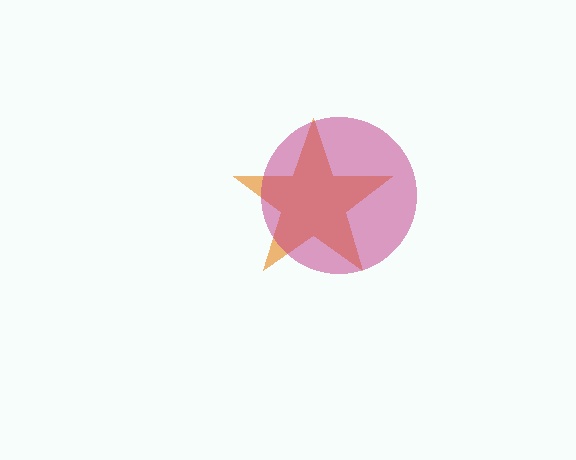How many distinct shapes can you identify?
There are 2 distinct shapes: an orange star, a magenta circle.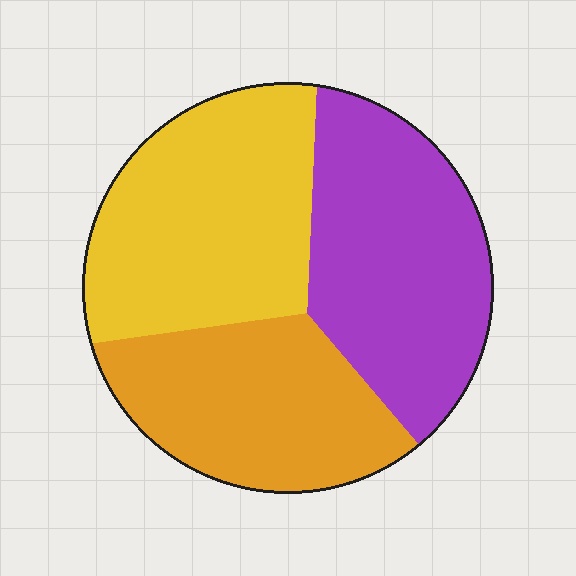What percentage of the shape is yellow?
Yellow covers about 35% of the shape.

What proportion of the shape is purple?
Purple covers about 35% of the shape.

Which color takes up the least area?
Orange, at roughly 30%.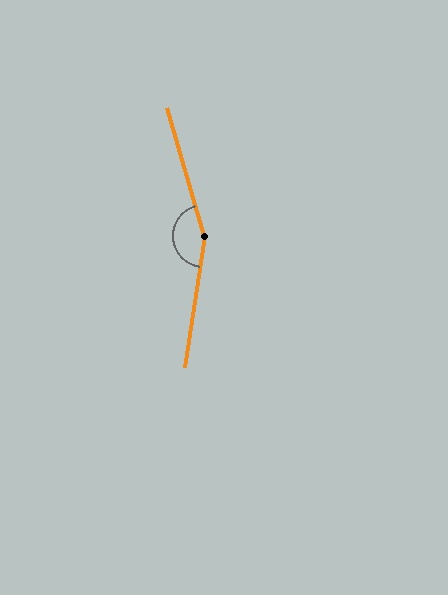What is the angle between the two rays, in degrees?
Approximately 155 degrees.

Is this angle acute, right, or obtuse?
It is obtuse.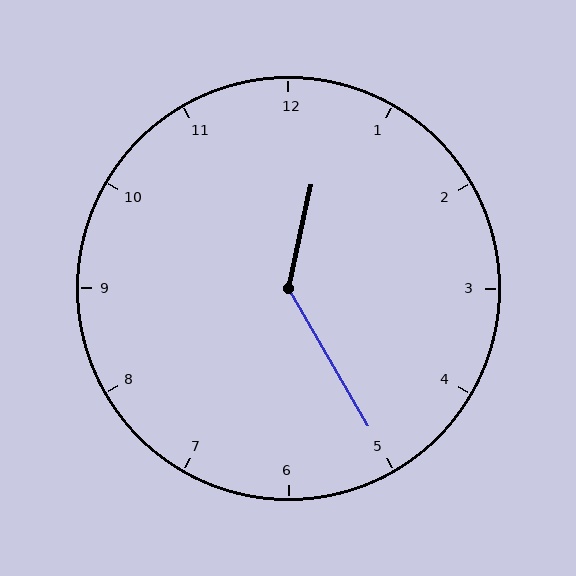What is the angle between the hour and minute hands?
Approximately 138 degrees.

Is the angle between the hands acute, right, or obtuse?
It is obtuse.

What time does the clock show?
12:25.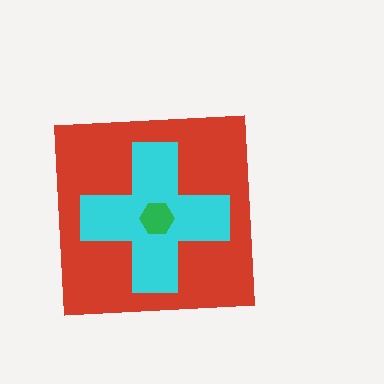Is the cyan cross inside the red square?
Yes.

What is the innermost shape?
The green hexagon.